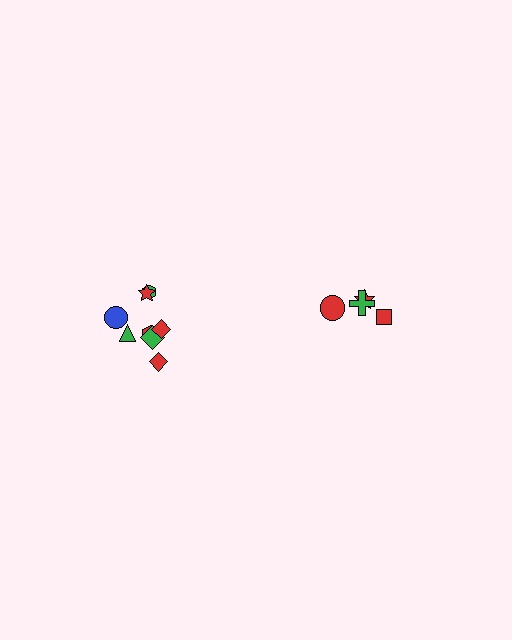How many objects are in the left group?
There are 8 objects.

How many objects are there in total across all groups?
There are 12 objects.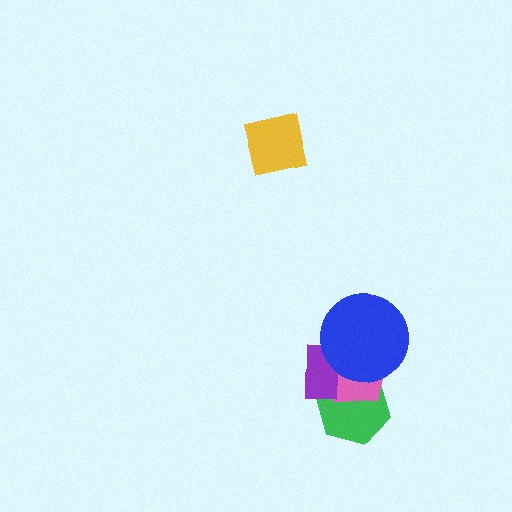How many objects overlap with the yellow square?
0 objects overlap with the yellow square.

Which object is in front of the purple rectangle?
The blue circle is in front of the purple rectangle.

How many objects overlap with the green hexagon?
3 objects overlap with the green hexagon.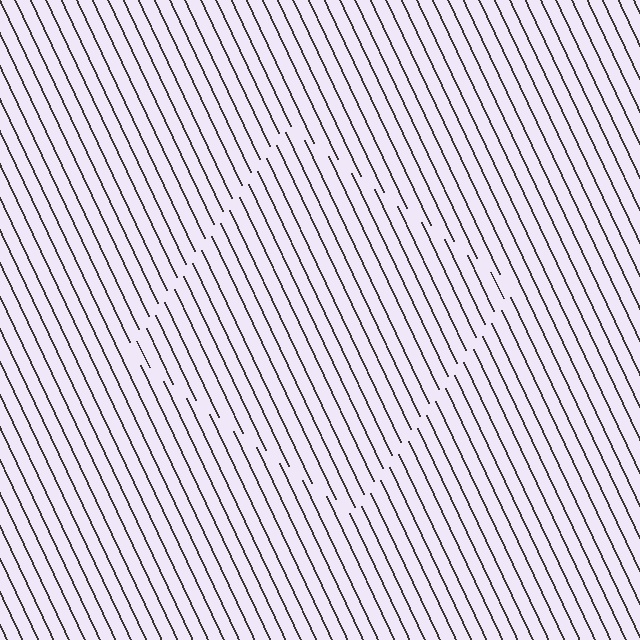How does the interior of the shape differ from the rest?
The interior of the shape contains the same grating, shifted by half a period — the contour is defined by the phase discontinuity where line-ends from the inner and outer gratings abut.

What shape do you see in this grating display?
An illusory square. The interior of the shape contains the same grating, shifted by half a period — the contour is defined by the phase discontinuity where line-ends from the inner and outer gratings abut.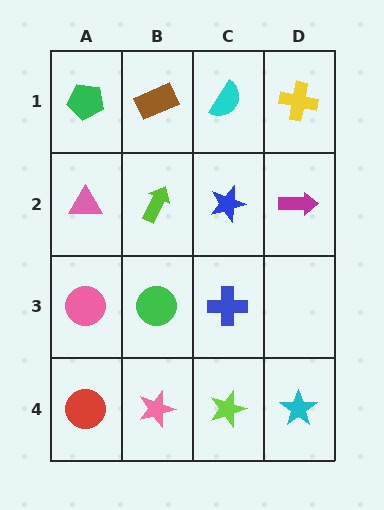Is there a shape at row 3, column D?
No, that cell is empty.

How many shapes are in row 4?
4 shapes.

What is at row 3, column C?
A blue cross.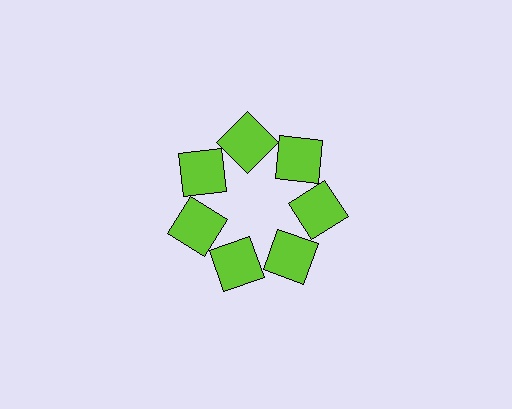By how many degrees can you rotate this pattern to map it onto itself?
The pattern maps onto itself every 51 degrees of rotation.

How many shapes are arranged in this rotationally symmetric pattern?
There are 7 shapes, arranged in 7 groups of 1.